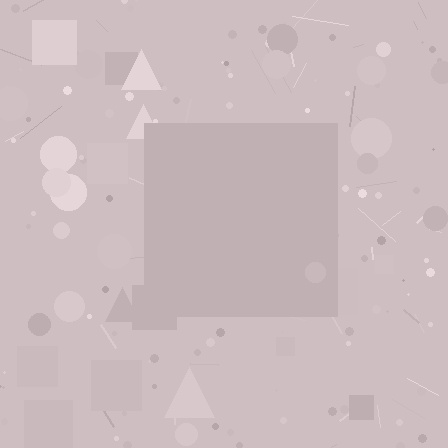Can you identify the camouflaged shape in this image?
The camouflaged shape is a square.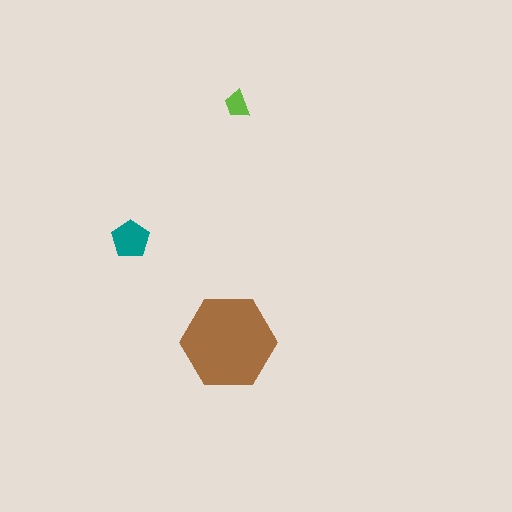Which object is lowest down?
The brown hexagon is bottommost.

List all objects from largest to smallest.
The brown hexagon, the teal pentagon, the lime trapezoid.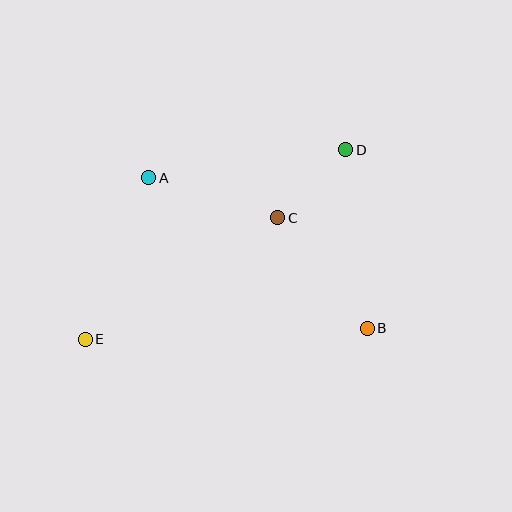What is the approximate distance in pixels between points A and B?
The distance between A and B is approximately 265 pixels.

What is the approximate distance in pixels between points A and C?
The distance between A and C is approximately 135 pixels.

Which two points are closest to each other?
Points C and D are closest to each other.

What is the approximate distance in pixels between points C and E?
The distance between C and E is approximately 228 pixels.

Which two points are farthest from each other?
Points D and E are farthest from each other.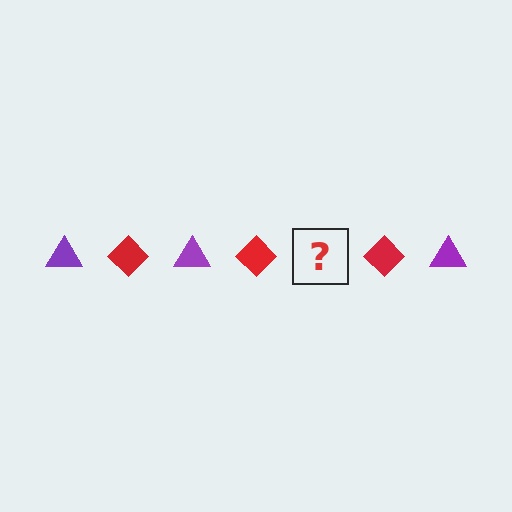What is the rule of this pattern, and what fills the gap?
The rule is that the pattern alternates between purple triangle and red diamond. The gap should be filled with a purple triangle.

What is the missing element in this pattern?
The missing element is a purple triangle.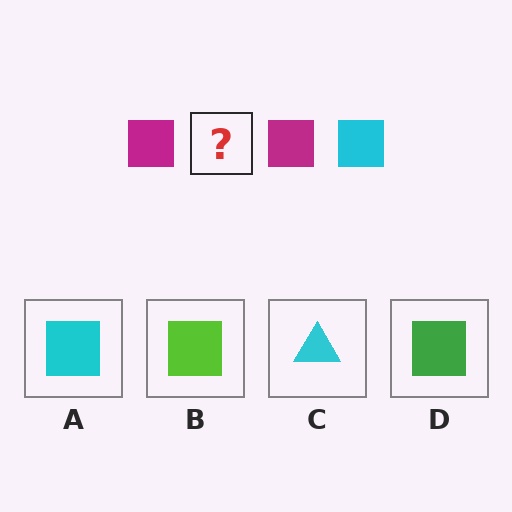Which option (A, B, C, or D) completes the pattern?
A.